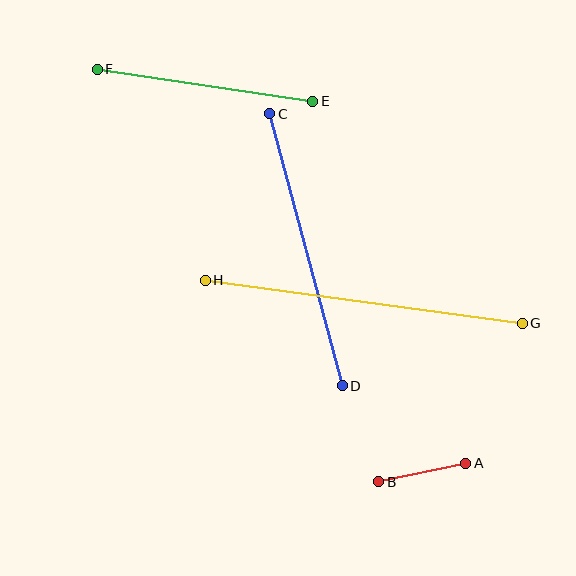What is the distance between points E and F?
The distance is approximately 218 pixels.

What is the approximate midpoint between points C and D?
The midpoint is at approximately (306, 250) pixels.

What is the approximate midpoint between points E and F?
The midpoint is at approximately (205, 85) pixels.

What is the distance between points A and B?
The distance is approximately 89 pixels.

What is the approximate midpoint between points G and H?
The midpoint is at approximately (364, 302) pixels.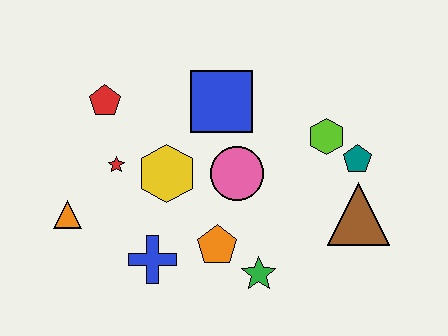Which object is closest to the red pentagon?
The red star is closest to the red pentagon.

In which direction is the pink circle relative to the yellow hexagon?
The pink circle is to the right of the yellow hexagon.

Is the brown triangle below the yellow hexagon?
Yes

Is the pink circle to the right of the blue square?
Yes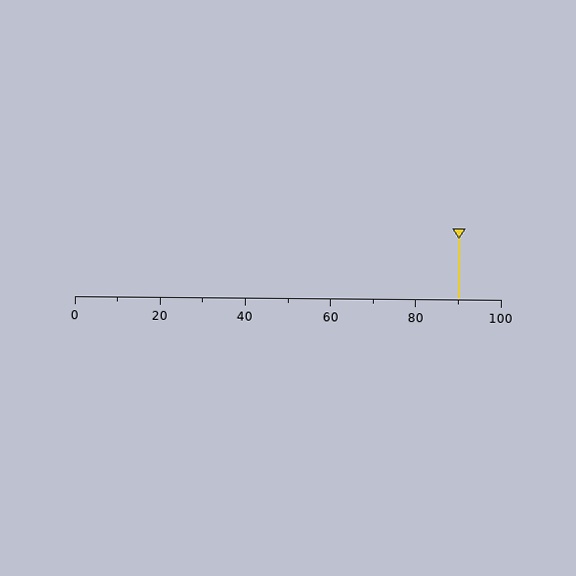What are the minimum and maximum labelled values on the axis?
The axis runs from 0 to 100.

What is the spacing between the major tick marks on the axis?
The major ticks are spaced 20 apart.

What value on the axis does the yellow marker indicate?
The marker indicates approximately 90.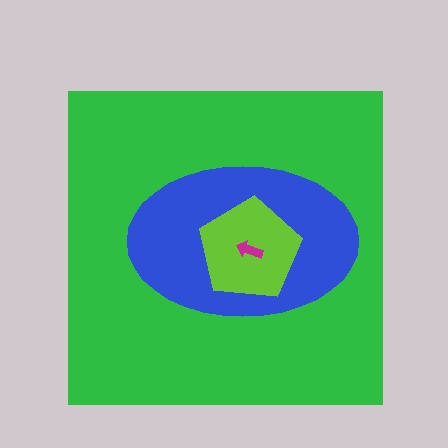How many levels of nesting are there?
4.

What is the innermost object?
The magenta arrow.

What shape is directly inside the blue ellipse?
The lime pentagon.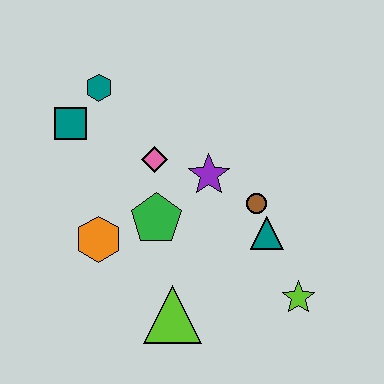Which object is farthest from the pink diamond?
The lime star is farthest from the pink diamond.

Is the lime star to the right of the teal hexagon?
Yes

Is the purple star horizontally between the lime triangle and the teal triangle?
Yes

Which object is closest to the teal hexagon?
The teal square is closest to the teal hexagon.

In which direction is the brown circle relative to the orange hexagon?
The brown circle is to the right of the orange hexagon.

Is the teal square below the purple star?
No